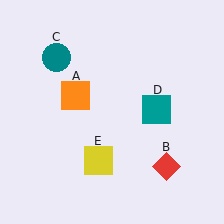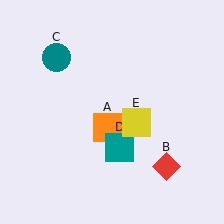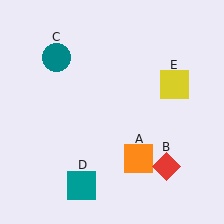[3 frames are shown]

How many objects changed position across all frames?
3 objects changed position: orange square (object A), teal square (object D), yellow square (object E).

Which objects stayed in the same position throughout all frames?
Red diamond (object B) and teal circle (object C) remained stationary.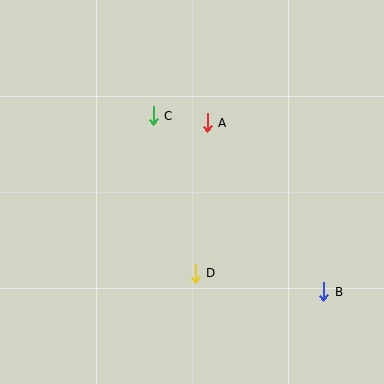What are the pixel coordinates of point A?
Point A is at (207, 123).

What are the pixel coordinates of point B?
Point B is at (324, 292).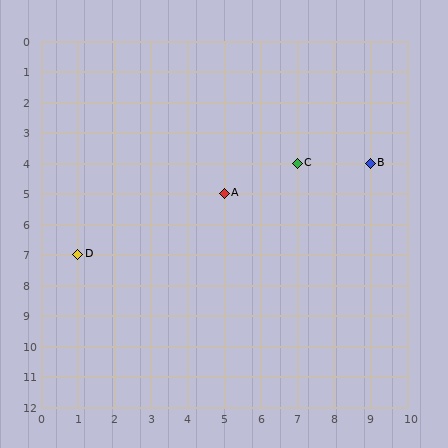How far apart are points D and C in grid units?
Points D and C are 6 columns and 3 rows apart (about 6.7 grid units diagonally).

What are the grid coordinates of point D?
Point D is at grid coordinates (1, 7).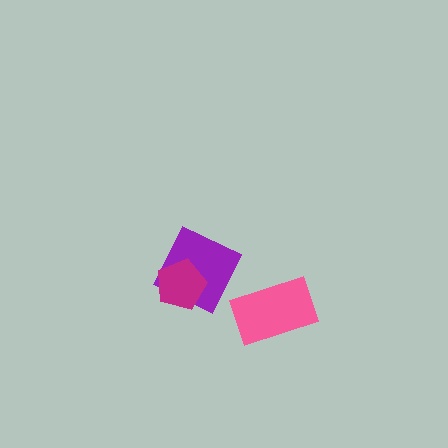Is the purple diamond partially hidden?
Yes, it is partially covered by another shape.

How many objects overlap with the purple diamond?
1 object overlaps with the purple diamond.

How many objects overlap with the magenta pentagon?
1 object overlaps with the magenta pentagon.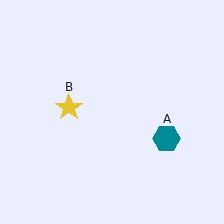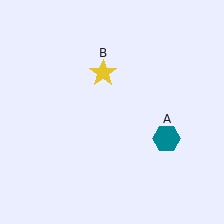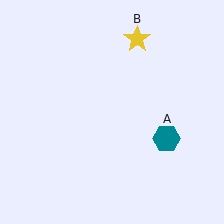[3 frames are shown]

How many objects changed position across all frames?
1 object changed position: yellow star (object B).